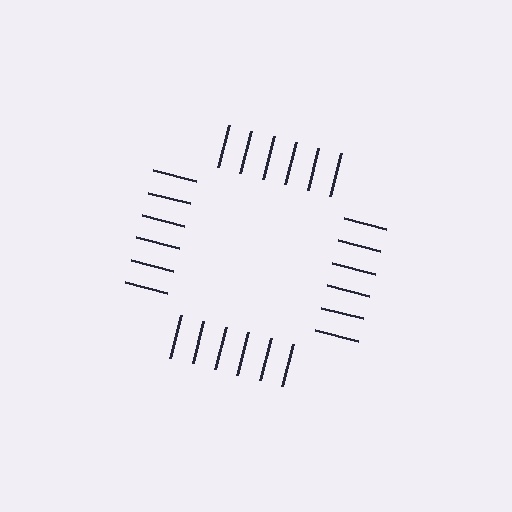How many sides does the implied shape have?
4 sides — the line-ends trace a square.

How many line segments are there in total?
24 — 6 along each of the 4 edges.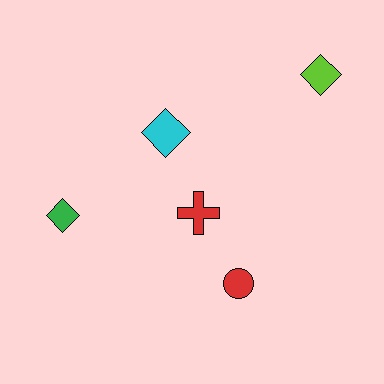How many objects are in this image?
There are 5 objects.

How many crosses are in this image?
There is 1 cross.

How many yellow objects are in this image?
There are no yellow objects.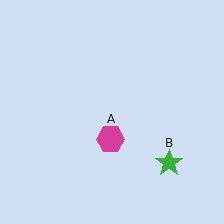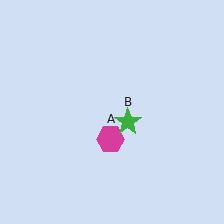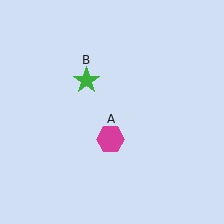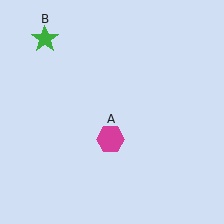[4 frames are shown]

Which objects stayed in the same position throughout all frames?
Magenta hexagon (object A) remained stationary.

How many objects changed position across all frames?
1 object changed position: green star (object B).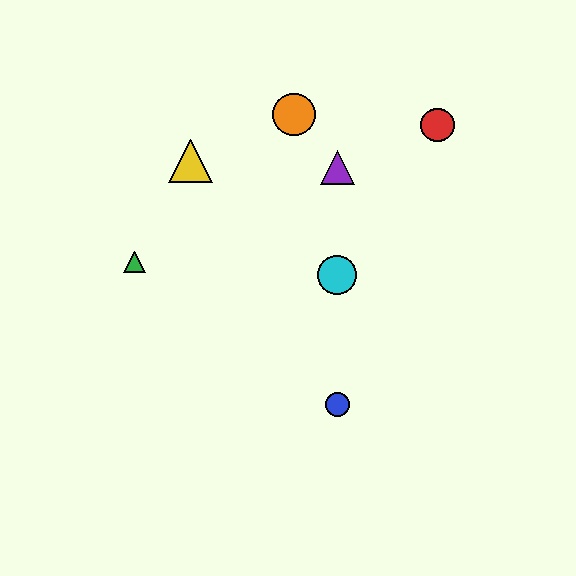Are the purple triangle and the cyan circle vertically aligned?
Yes, both are at x≈337.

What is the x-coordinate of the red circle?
The red circle is at x≈438.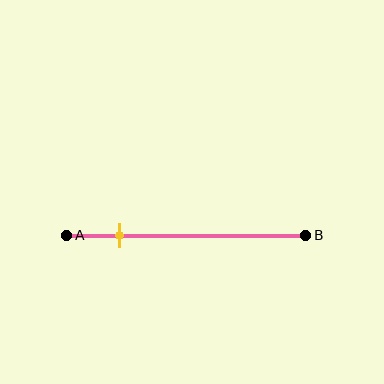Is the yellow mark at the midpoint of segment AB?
No, the mark is at about 25% from A, not at the 50% midpoint.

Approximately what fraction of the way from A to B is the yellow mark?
The yellow mark is approximately 25% of the way from A to B.